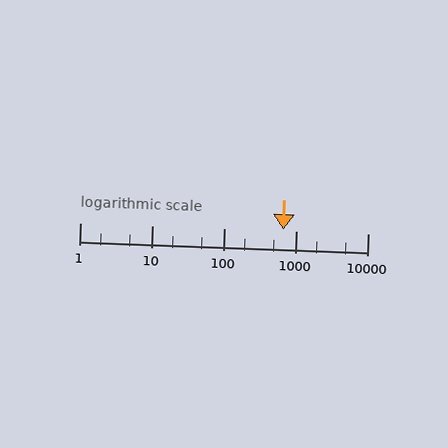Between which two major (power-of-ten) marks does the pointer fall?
The pointer is between 100 and 1000.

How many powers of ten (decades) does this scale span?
The scale spans 4 decades, from 1 to 10000.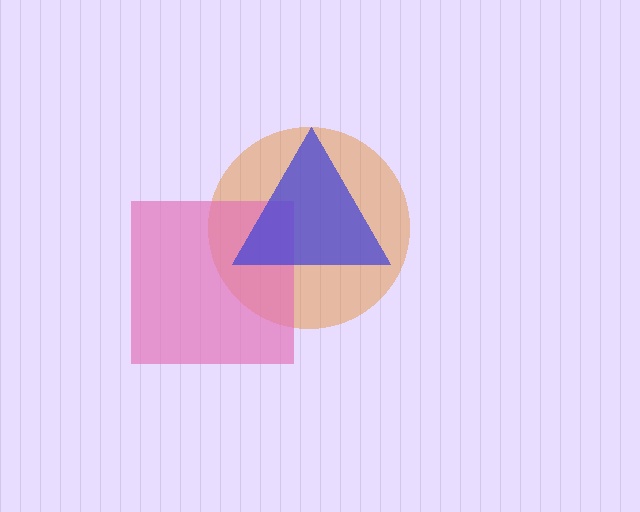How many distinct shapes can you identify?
There are 3 distinct shapes: an orange circle, a pink square, a blue triangle.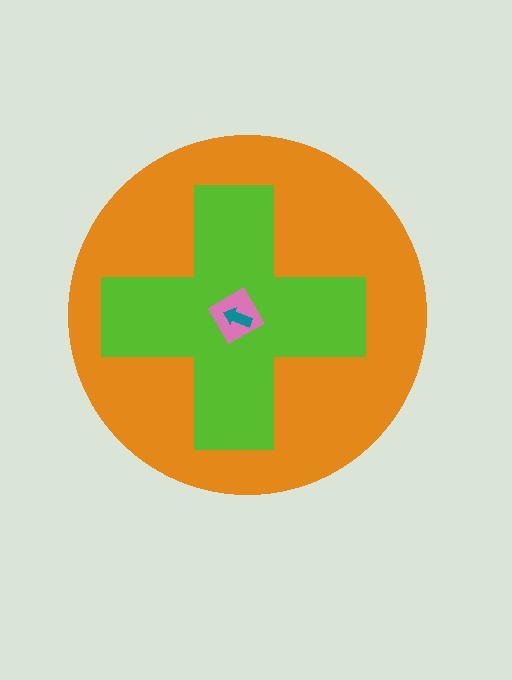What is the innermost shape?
The teal arrow.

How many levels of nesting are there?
4.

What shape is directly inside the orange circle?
The lime cross.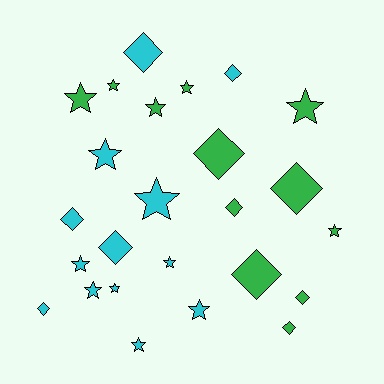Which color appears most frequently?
Cyan, with 13 objects.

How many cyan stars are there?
There are 8 cyan stars.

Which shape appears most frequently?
Star, with 14 objects.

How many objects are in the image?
There are 25 objects.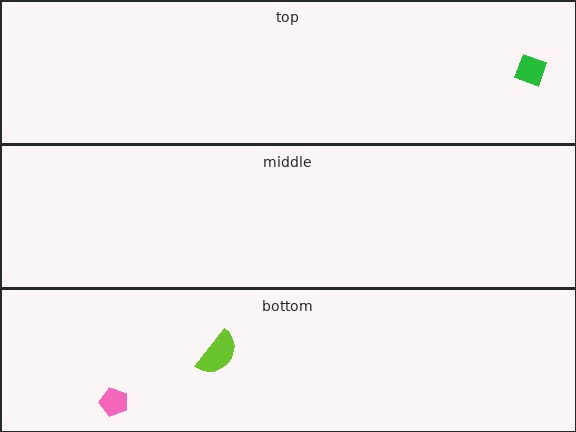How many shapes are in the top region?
1.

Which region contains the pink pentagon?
The bottom region.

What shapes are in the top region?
The green diamond.